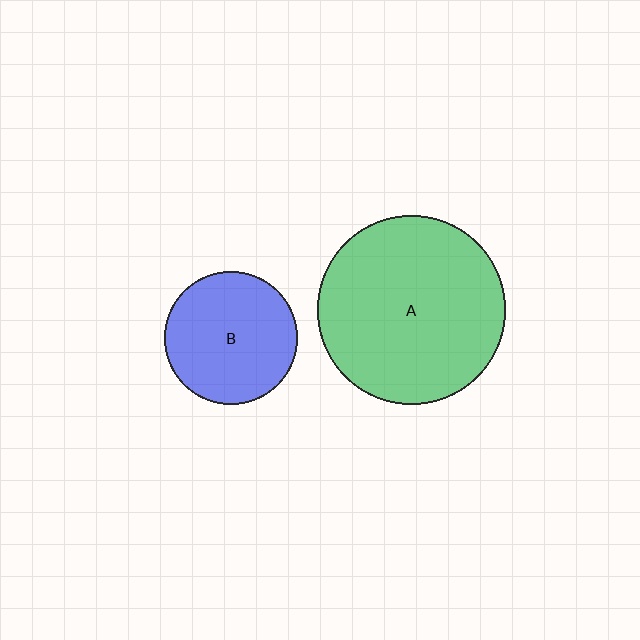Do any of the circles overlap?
No, none of the circles overlap.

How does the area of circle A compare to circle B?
Approximately 2.0 times.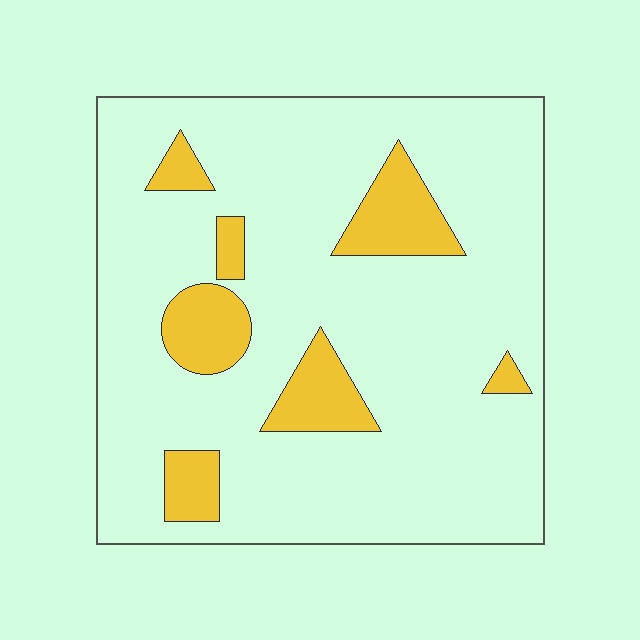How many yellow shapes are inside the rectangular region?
7.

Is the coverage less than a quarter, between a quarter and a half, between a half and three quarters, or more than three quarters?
Less than a quarter.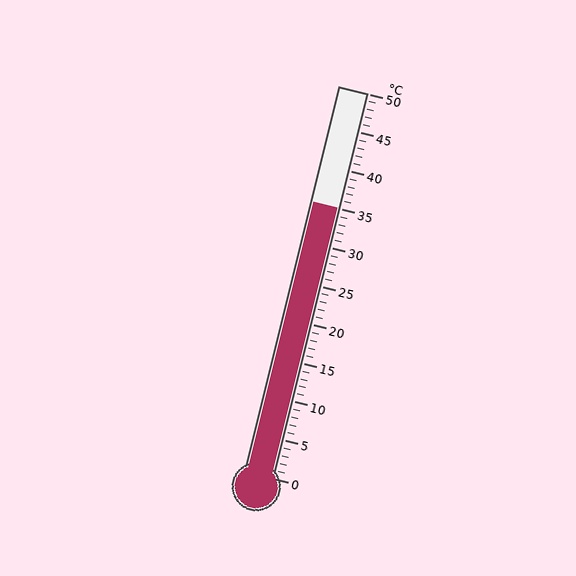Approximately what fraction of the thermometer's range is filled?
The thermometer is filled to approximately 70% of its range.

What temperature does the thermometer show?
The thermometer shows approximately 35°C.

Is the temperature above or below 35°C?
The temperature is at 35°C.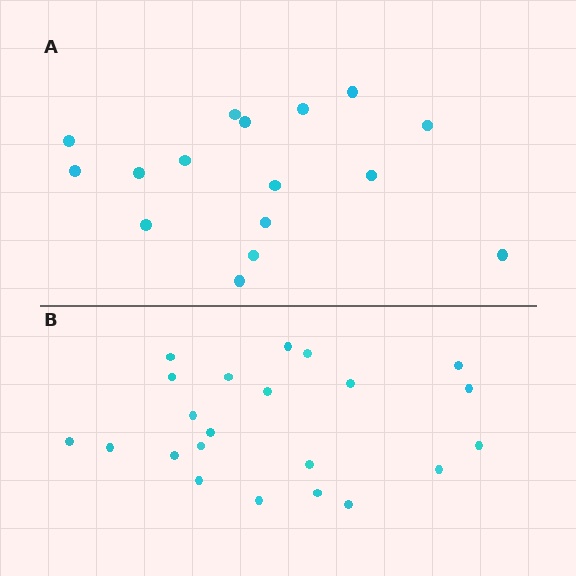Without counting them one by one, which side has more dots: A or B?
Region B (the bottom region) has more dots.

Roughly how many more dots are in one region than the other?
Region B has about 6 more dots than region A.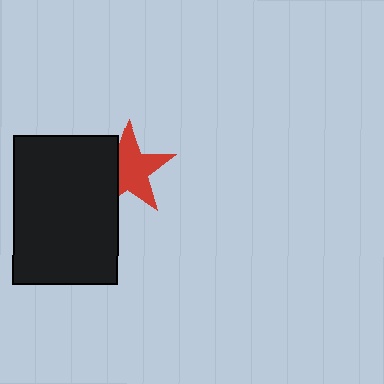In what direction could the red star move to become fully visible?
The red star could move right. That would shift it out from behind the black rectangle entirely.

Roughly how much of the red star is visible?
Most of it is visible (roughly 67%).